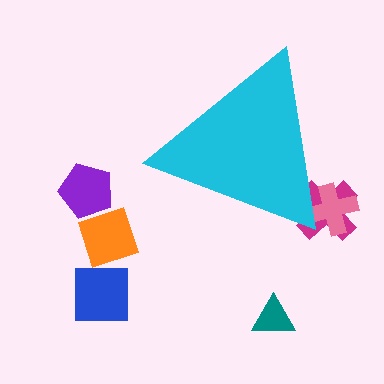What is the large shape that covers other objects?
A cyan triangle.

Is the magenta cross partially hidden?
Yes, the magenta cross is partially hidden behind the cyan triangle.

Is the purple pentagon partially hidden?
No, the purple pentagon is fully visible.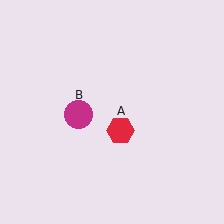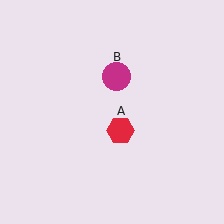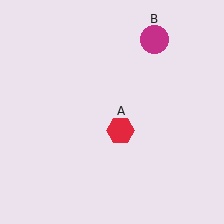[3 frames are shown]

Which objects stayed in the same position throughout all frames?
Red hexagon (object A) remained stationary.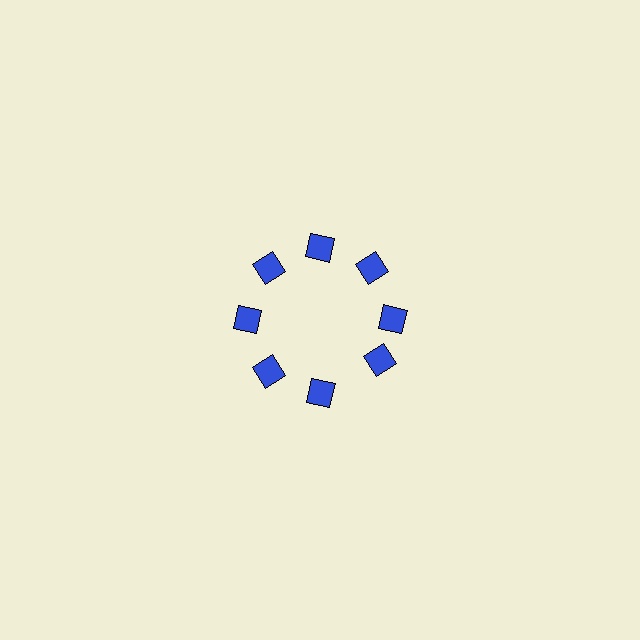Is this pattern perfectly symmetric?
No. The 8 blue squares are arranged in a ring, but one element near the 4 o'clock position is rotated out of alignment along the ring, breaking the 8-fold rotational symmetry.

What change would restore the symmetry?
The symmetry would be restored by rotating it back into even spacing with its neighbors so that all 8 squares sit at equal angles and equal distance from the center.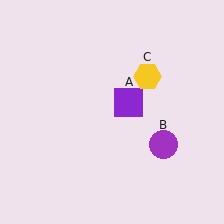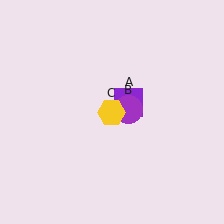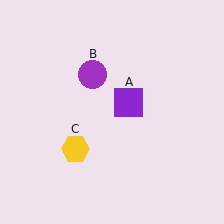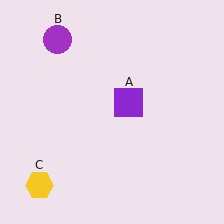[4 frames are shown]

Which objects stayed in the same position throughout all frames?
Purple square (object A) remained stationary.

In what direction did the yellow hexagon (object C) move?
The yellow hexagon (object C) moved down and to the left.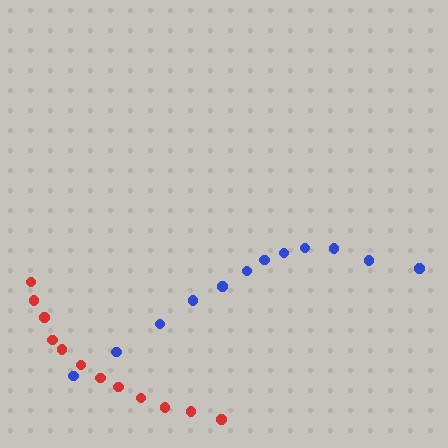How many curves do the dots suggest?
There are 2 distinct paths.